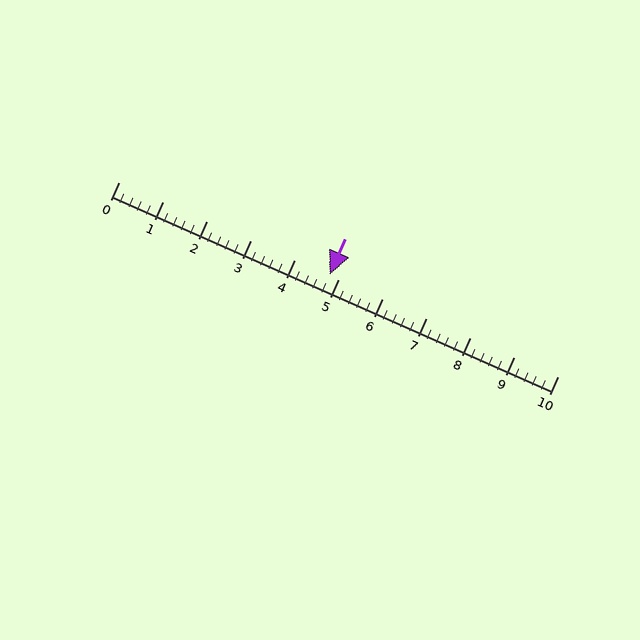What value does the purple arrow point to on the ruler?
The purple arrow points to approximately 4.8.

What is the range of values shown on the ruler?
The ruler shows values from 0 to 10.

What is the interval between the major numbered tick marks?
The major tick marks are spaced 1 units apart.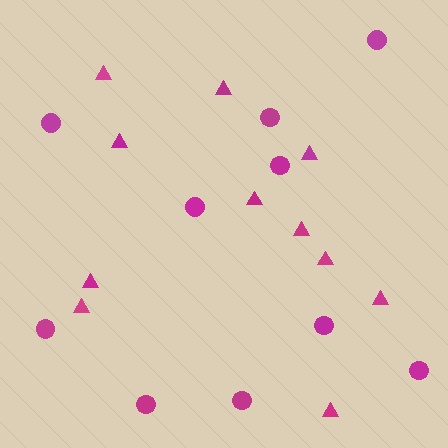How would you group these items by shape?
There are 2 groups: one group of circles (10) and one group of triangles (11).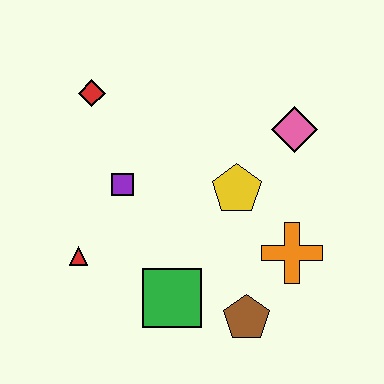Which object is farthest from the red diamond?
The brown pentagon is farthest from the red diamond.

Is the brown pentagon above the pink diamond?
No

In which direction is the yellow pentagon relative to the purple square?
The yellow pentagon is to the right of the purple square.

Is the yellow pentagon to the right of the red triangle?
Yes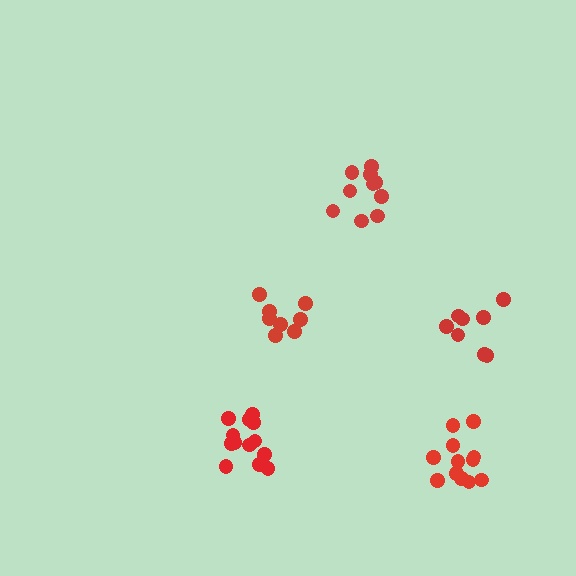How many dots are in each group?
Group 1: 8 dots, Group 2: 8 dots, Group 3: 10 dots, Group 4: 13 dots, Group 5: 12 dots (51 total).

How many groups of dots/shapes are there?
There are 5 groups.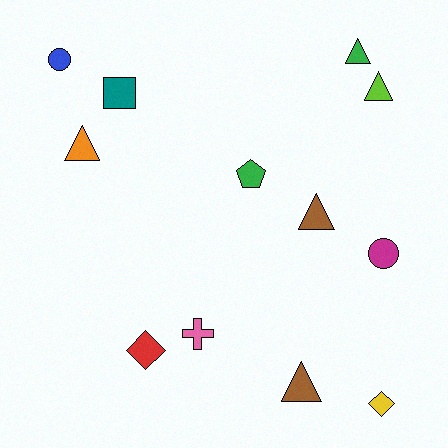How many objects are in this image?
There are 12 objects.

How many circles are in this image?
There are 2 circles.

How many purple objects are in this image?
There are no purple objects.